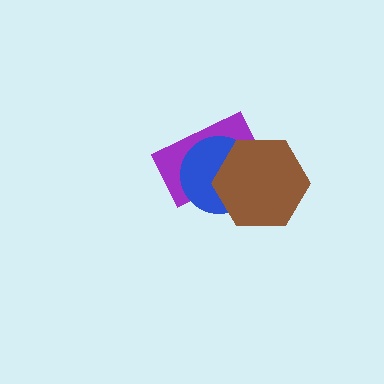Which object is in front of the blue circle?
The brown hexagon is in front of the blue circle.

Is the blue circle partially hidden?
Yes, it is partially covered by another shape.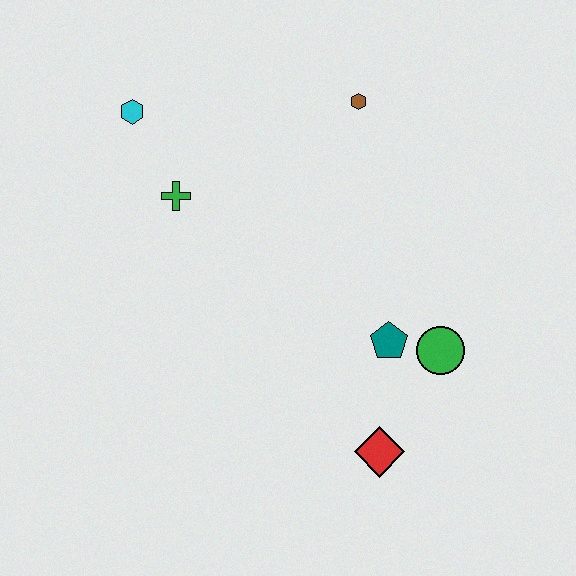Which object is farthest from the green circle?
The cyan hexagon is farthest from the green circle.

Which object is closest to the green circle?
The teal pentagon is closest to the green circle.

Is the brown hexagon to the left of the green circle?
Yes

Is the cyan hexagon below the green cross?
No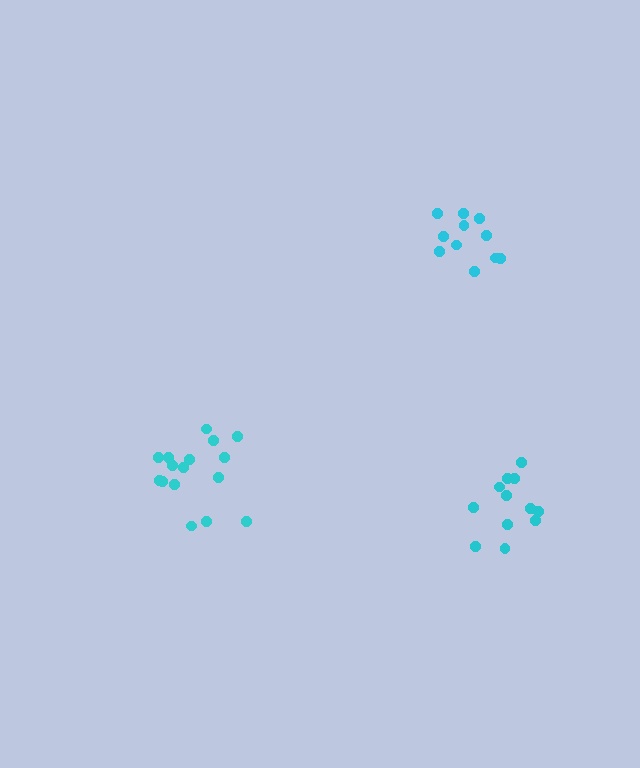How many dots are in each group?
Group 1: 16 dots, Group 2: 12 dots, Group 3: 11 dots (39 total).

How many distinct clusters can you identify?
There are 3 distinct clusters.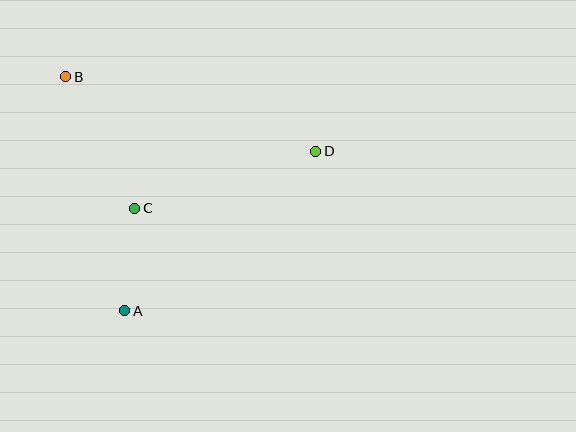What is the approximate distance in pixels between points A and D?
The distance between A and D is approximately 249 pixels.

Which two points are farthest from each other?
Points B and D are farthest from each other.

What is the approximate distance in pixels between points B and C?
The distance between B and C is approximately 148 pixels.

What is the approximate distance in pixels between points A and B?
The distance between A and B is approximately 241 pixels.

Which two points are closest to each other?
Points A and C are closest to each other.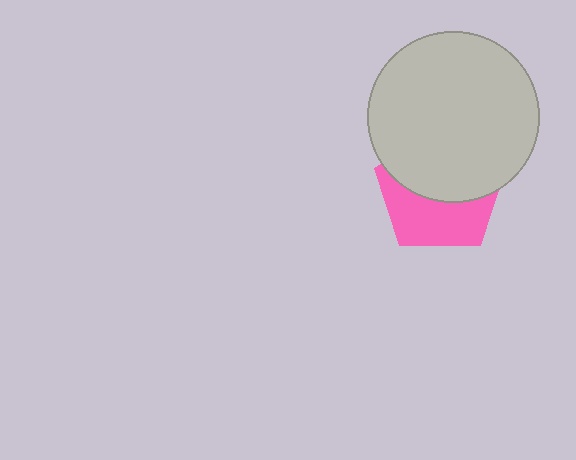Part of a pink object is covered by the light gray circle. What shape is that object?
It is a pentagon.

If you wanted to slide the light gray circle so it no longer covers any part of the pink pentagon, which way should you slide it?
Slide it up — that is the most direct way to separate the two shapes.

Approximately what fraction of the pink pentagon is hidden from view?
Roughly 55% of the pink pentagon is hidden behind the light gray circle.